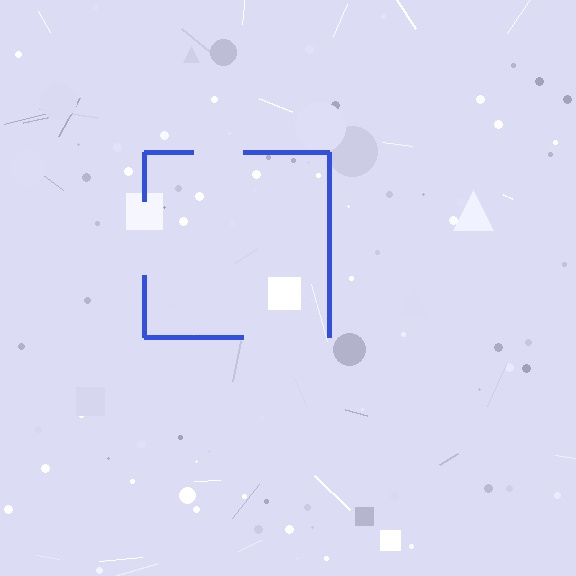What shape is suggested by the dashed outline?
The dashed outline suggests a square.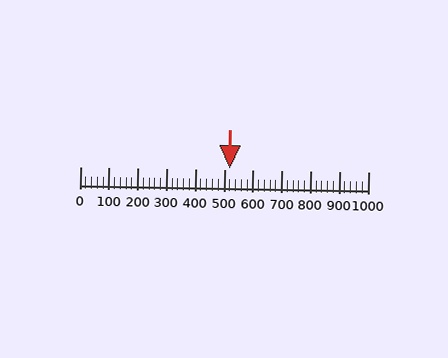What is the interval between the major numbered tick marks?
The major tick marks are spaced 100 units apart.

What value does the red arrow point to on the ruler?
The red arrow points to approximately 520.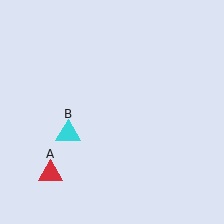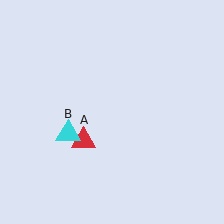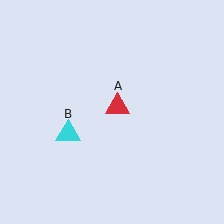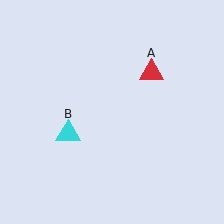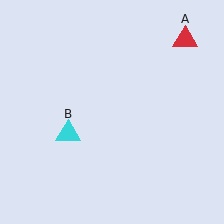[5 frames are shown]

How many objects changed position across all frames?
1 object changed position: red triangle (object A).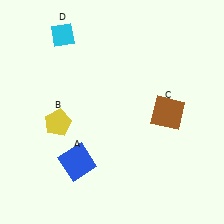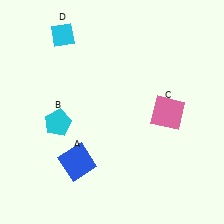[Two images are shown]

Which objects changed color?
B changed from yellow to cyan. C changed from brown to pink.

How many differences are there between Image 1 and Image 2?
There are 2 differences between the two images.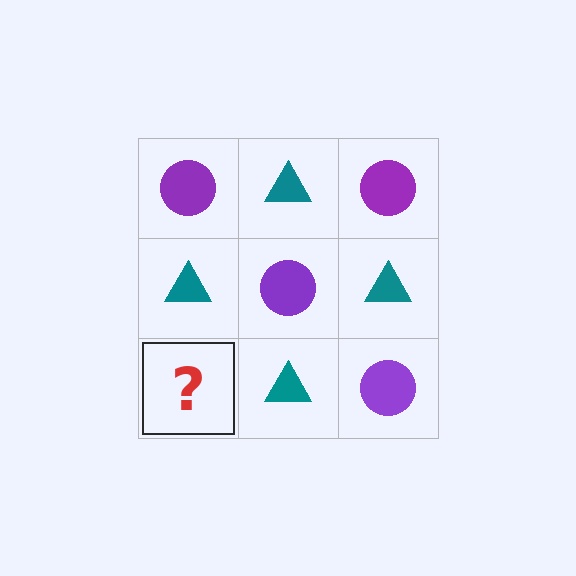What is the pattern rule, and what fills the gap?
The rule is that it alternates purple circle and teal triangle in a checkerboard pattern. The gap should be filled with a purple circle.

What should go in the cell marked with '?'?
The missing cell should contain a purple circle.